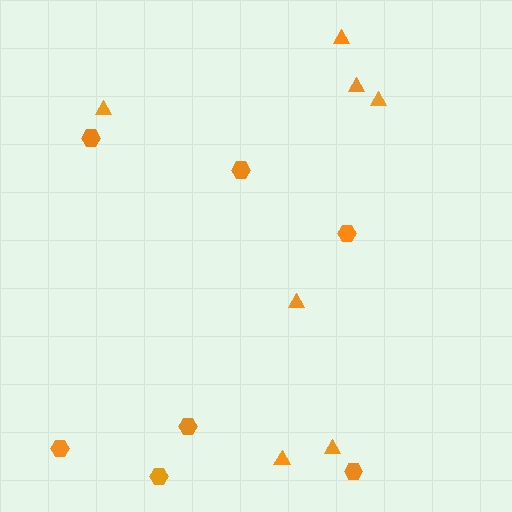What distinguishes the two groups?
There are 2 groups: one group of hexagons (7) and one group of triangles (7).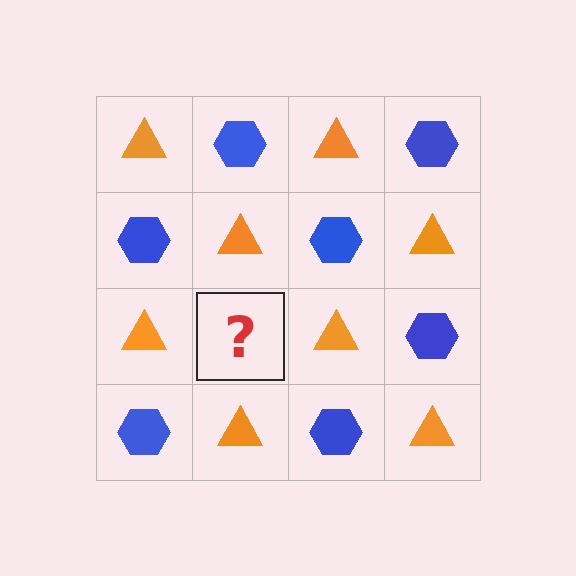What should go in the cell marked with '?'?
The missing cell should contain a blue hexagon.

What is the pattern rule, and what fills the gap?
The rule is that it alternates orange triangle and blue hexagon in a checkerboard pattern. The gap should be filled with a blue hexagon.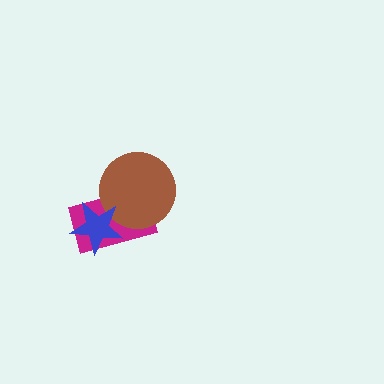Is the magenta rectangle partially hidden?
Yes, it is partially covered by another shape.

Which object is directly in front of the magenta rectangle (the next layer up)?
The brown circle is directly in front of the magenta rectangle.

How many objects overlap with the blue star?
2 objects overlap with the blue star.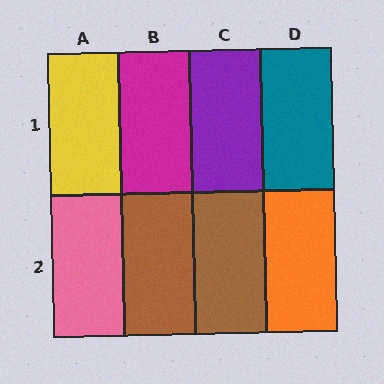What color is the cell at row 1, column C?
Purple.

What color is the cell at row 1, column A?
Yellow.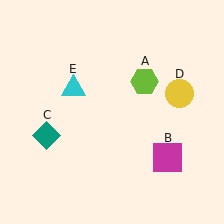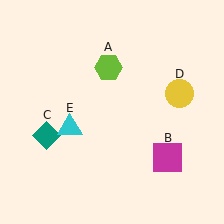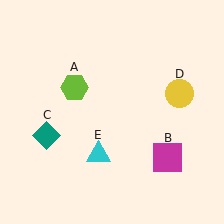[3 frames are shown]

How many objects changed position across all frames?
2 objects changed position: lime hexagon (object A), cyan triangle (object E).